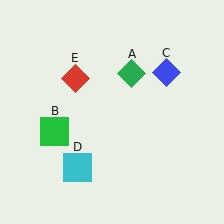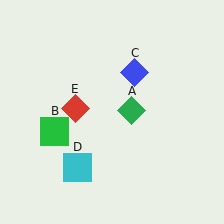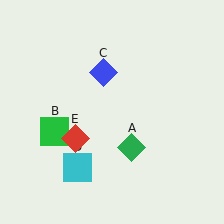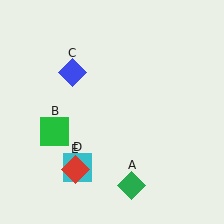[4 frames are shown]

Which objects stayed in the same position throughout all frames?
Green square (object B) and cyan square (object D) remained stationary.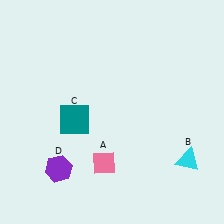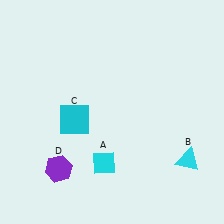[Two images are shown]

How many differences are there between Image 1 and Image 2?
There are 2 differences between the two images.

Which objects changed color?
A changed from pink to cyan. C changed from teal to cyan.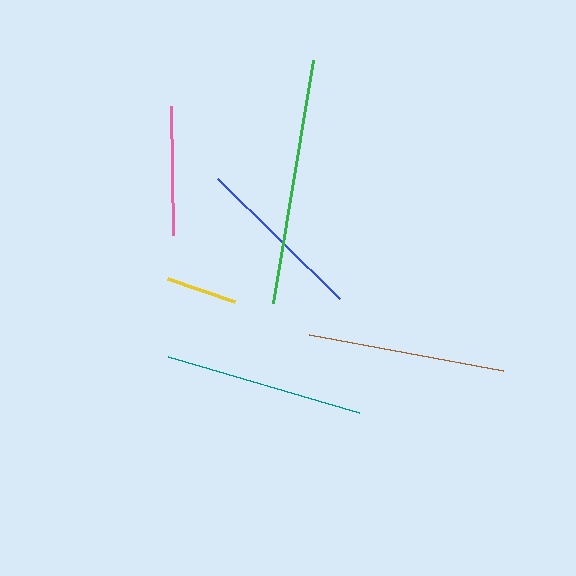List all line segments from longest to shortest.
From longest to shortest: green, teal, brown, blue, pink, yellow.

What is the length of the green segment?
The green segment is approximately 247 pixels long.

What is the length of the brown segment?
The brown segment is approximately 198 pixels long.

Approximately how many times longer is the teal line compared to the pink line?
The teal line is approximately 1.5 times the length of the pink line.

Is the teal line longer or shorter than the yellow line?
The teal line is longer than the yellow line.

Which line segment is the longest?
The green line is the longest at approximately 247 pixels.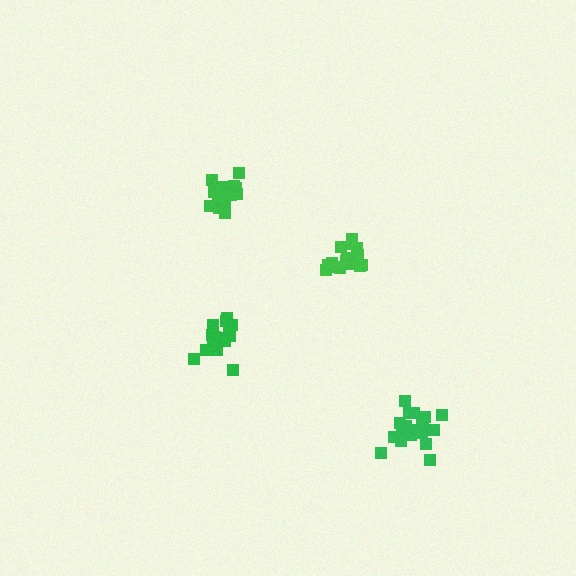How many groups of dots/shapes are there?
There are 4 groups.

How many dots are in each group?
Group 1: 21 dots, Group 2: 17 dots, Group 3: 18 dots, Group 4: 21 dots (77 total).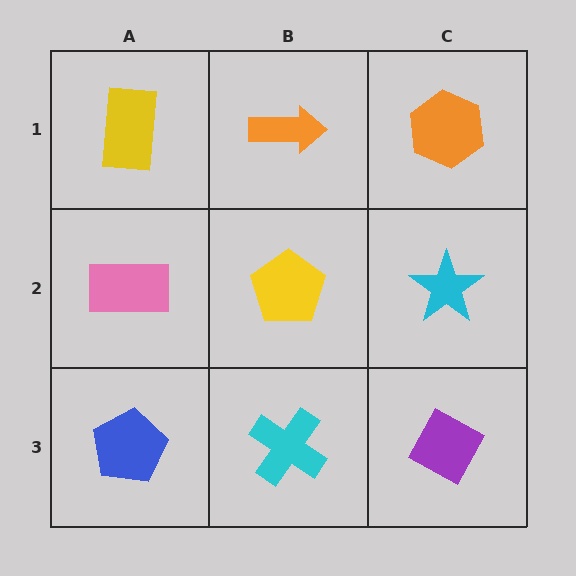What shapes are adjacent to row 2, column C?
An orange hexagon (row 1, column C), a purple diamond (row 3, column C), a yellow pentagon (row 2, column B).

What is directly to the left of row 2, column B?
A pink rectangle.